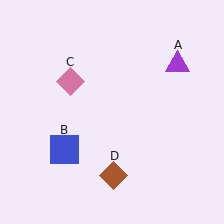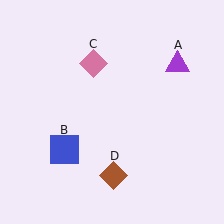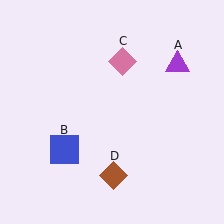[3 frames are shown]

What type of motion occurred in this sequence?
The pink diamond (object C) rotated clockwise around the center of the scene.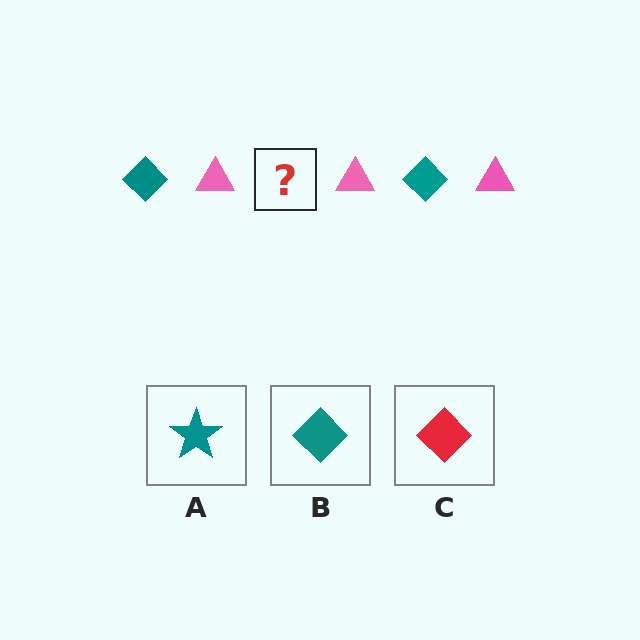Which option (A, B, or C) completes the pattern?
B.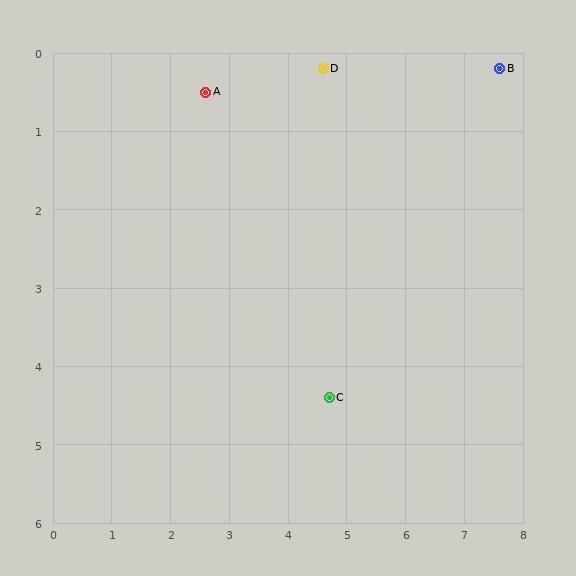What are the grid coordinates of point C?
Point C is at approximately (4.7, 4.4).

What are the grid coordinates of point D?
Point D is at approximately (4.6, 0.2).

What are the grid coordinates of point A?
Point A is at approximately (2.6, 0.5).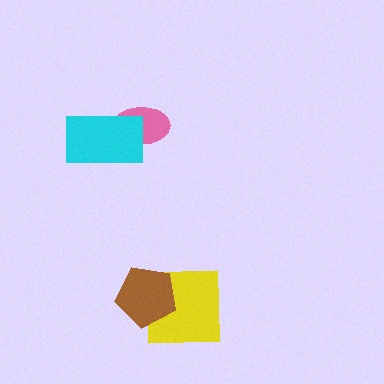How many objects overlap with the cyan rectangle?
1 object overlaps with the cyan rectangle.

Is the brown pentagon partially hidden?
No, no other shape covers it.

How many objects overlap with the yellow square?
1 object overlaps with the yellow square.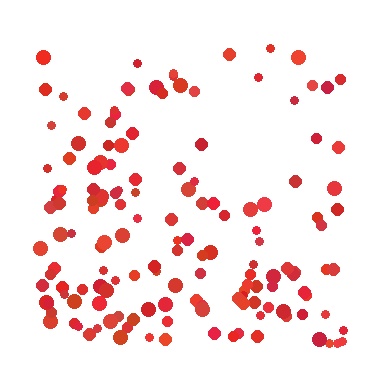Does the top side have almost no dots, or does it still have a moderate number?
Still a moderate number, just noticeably fewer than the bottom.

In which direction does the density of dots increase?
From top to bottom, with the bottom side densest.